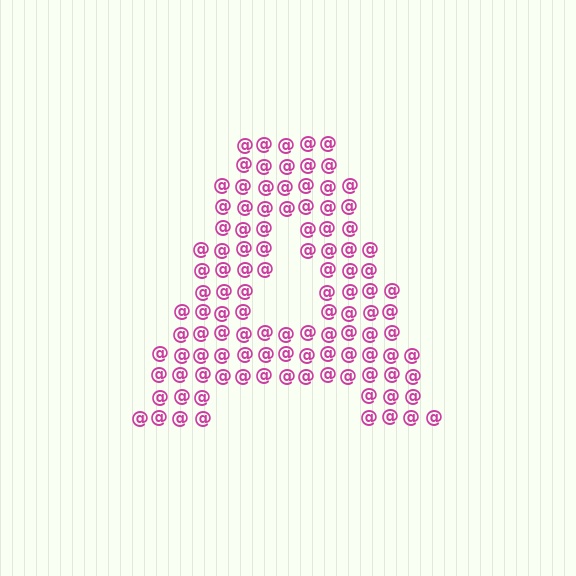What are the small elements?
The small elements are at signs.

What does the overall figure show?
The overall figure shows the letter A.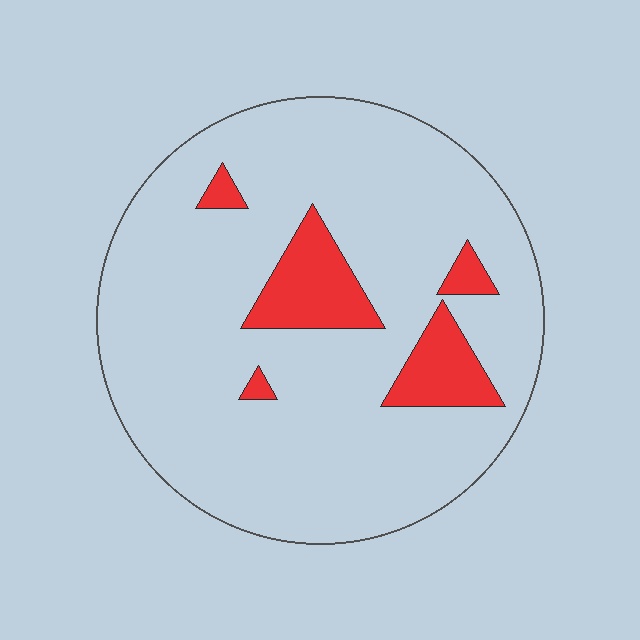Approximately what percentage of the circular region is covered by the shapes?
Approximately 15%.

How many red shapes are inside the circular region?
5.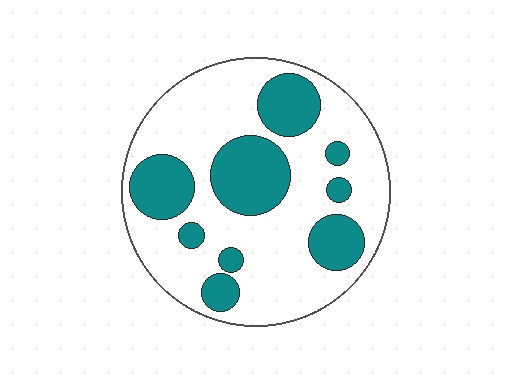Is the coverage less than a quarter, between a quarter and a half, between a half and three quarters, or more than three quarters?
Between a quarter and a half.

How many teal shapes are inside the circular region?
9.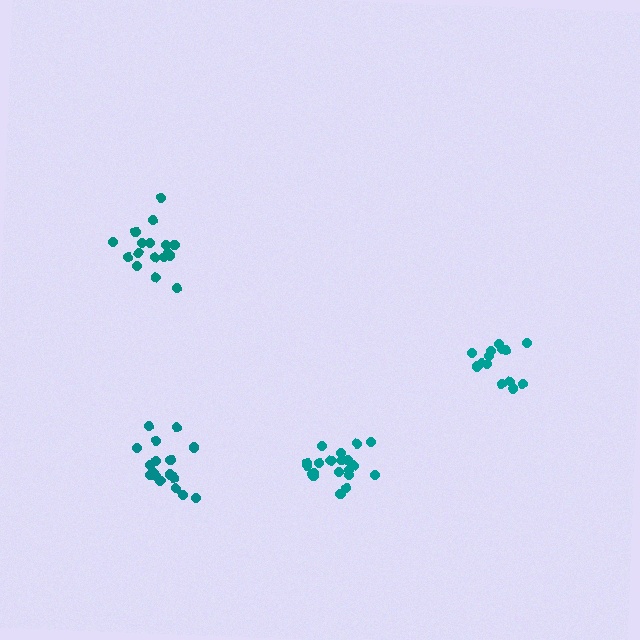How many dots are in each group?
Group 1: 17 dots, Group 2: 18 dots, Group 3: 14 dots, Group 4: 20 dots (69 total).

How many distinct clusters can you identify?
There are 4 distinct clusters.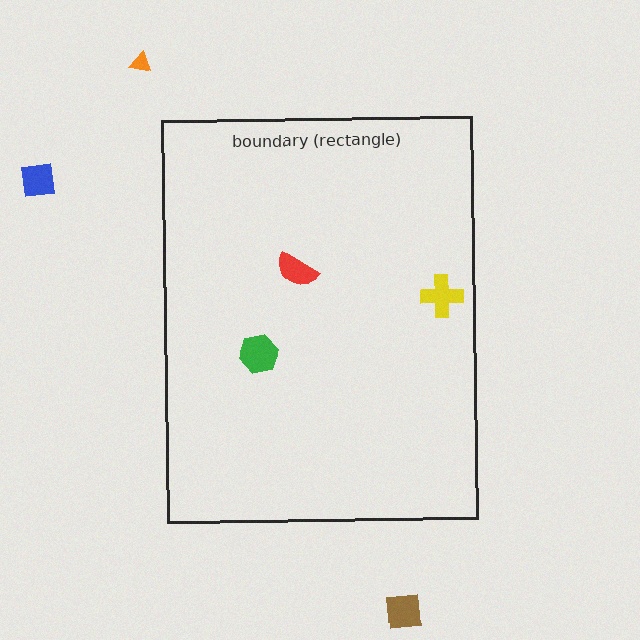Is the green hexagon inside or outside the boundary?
Inside.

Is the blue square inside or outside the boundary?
Outside.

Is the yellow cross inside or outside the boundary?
Inside.